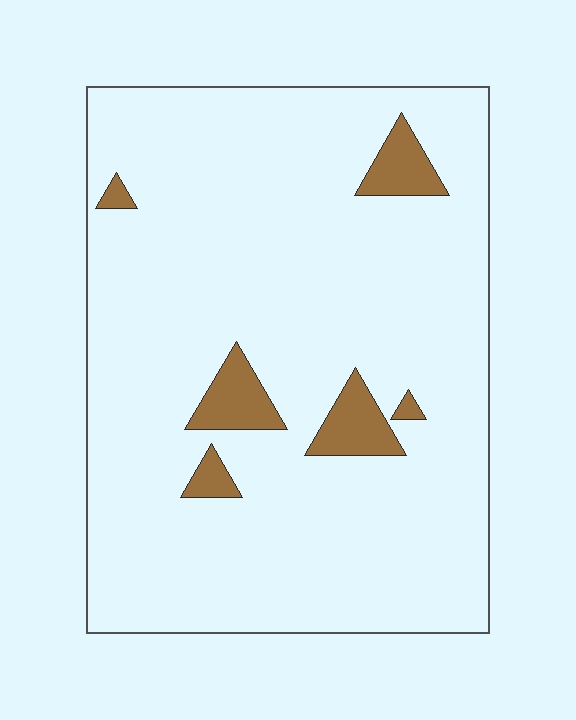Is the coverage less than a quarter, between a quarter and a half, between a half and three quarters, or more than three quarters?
Less than a quarter.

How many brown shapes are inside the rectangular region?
6.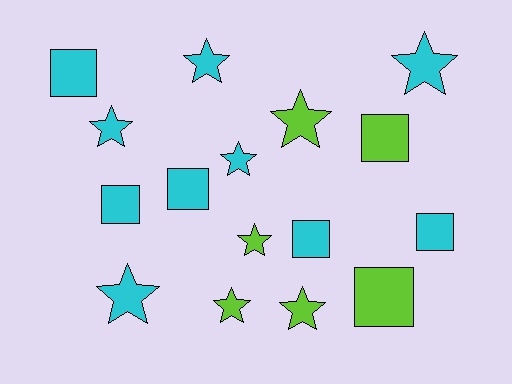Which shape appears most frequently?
Star, with 9 objects.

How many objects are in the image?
There are 16 objects.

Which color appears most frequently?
Cyan, with 10 objects.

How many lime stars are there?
There are 4 lime stars.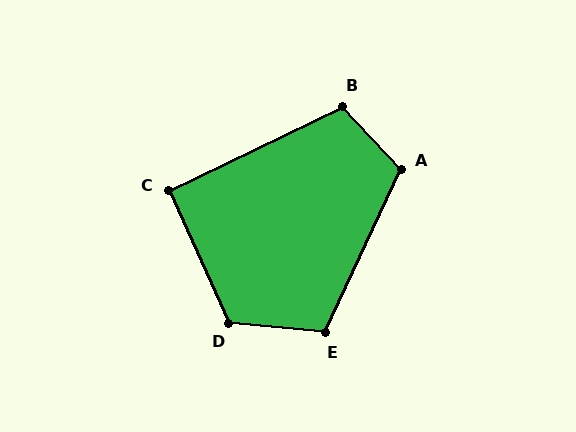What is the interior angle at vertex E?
Approximately 109 degrees (obtuse).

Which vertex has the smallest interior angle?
C, at approximately 91 degrees.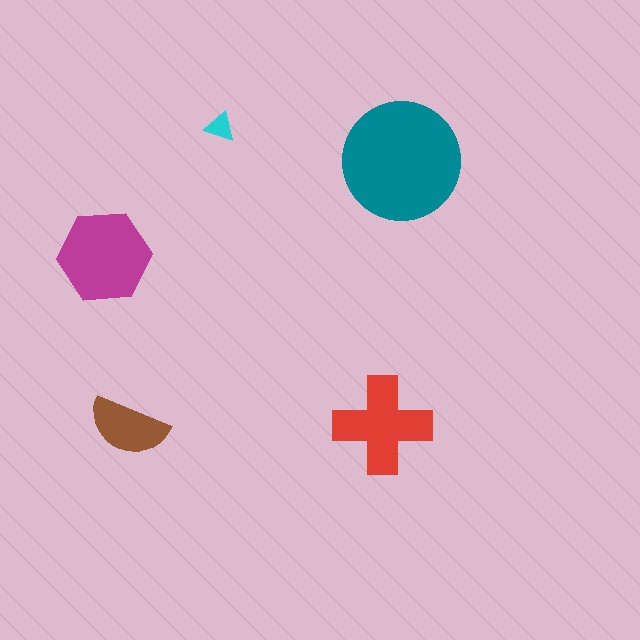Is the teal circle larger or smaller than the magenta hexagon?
Larger.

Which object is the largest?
The teal circle.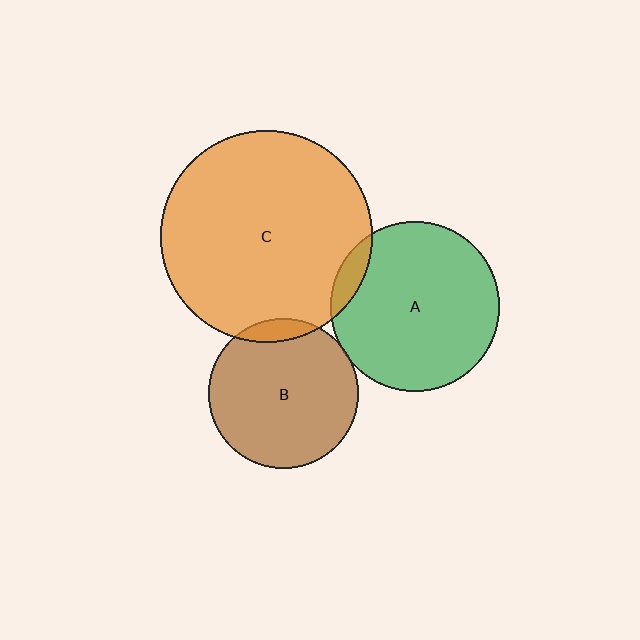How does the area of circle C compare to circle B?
Approximately 2.0 times.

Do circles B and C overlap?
Yes.